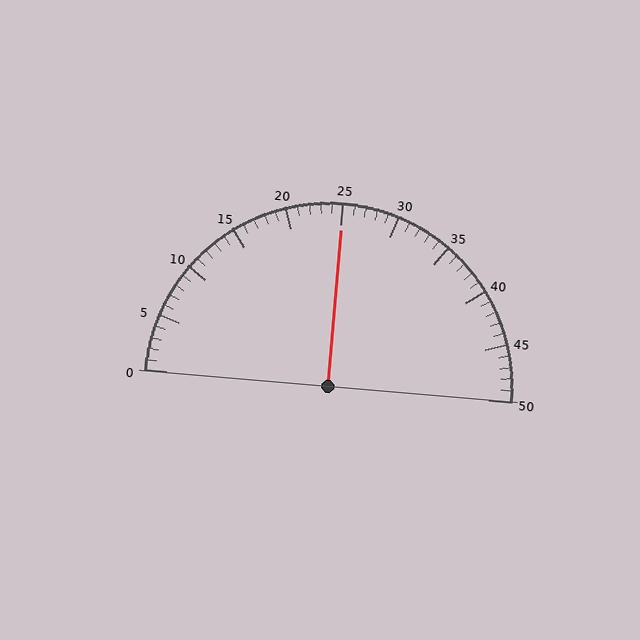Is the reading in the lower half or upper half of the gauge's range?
The reading is in the upper half of the range (0 to 50).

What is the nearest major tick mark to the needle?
The nearest major tick mark is 25.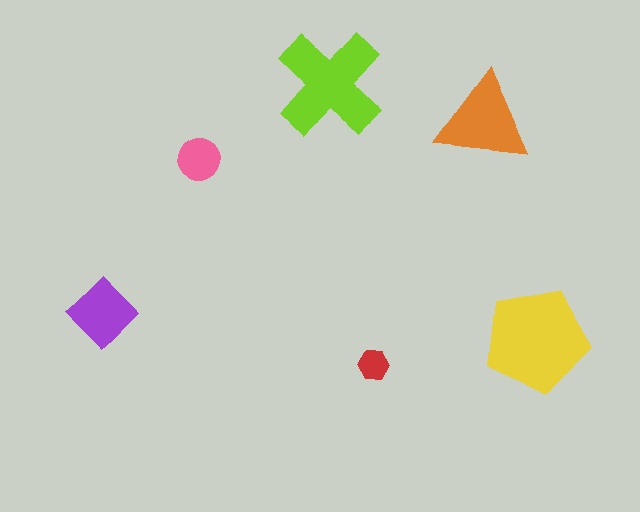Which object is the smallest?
The red hexagon.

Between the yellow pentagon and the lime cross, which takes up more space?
The yellow pentagon.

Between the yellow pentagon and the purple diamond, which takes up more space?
The yellow pentagon.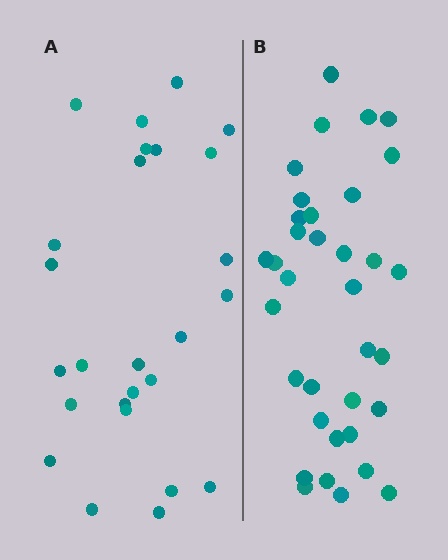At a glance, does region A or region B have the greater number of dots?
Region B (the right region) has more dots.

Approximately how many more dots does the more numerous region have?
Region B has roughly 8 or so more dots than region A.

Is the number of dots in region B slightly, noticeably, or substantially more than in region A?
Region B has noticeably more, but not dramatically so. The ratio is roughly 1.3 to 1.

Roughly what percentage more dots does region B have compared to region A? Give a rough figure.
About 35% more.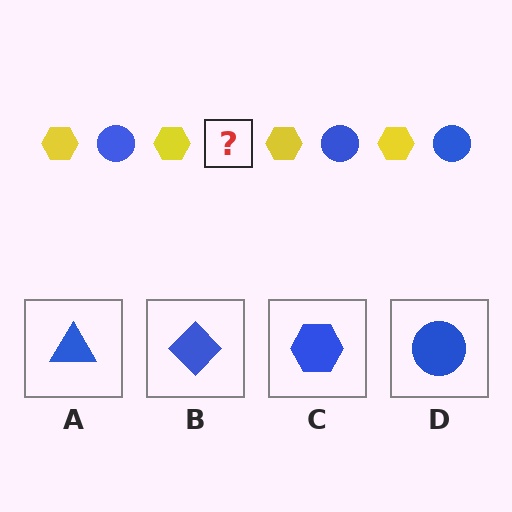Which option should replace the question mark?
Option D.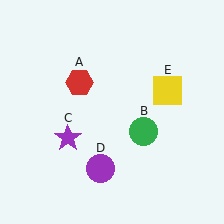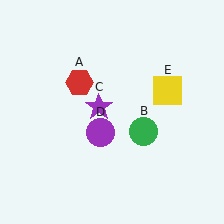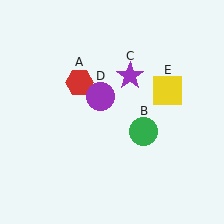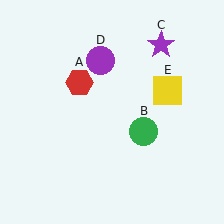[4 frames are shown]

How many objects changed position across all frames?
2 objects changed position: purple star (object C), purple circle (object D).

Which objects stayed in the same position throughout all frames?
Red hexagon (object A) and green circle (object B) and yellow square (object E) remained stationary.